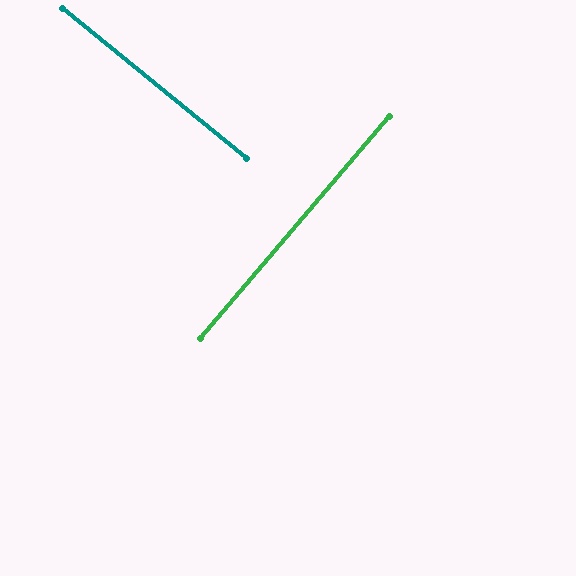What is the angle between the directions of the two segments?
Approximately 89 degrees.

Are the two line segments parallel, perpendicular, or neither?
Perpendicular — they meet at approximately 89°.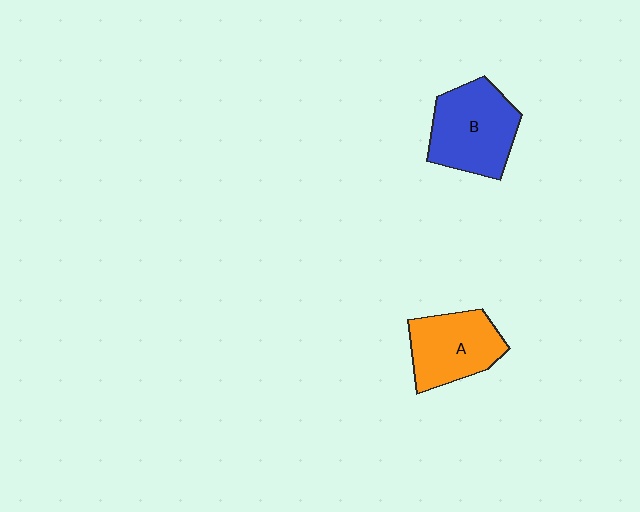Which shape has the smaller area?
Shape A (orange).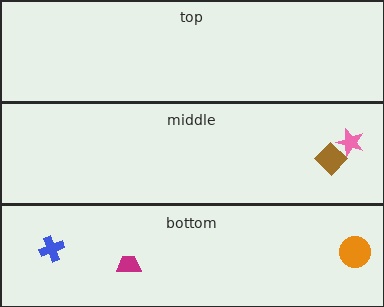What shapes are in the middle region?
The brown diamond, the pink star.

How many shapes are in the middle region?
2.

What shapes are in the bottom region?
The magenta trapezoid, the blue cross, the orange circle.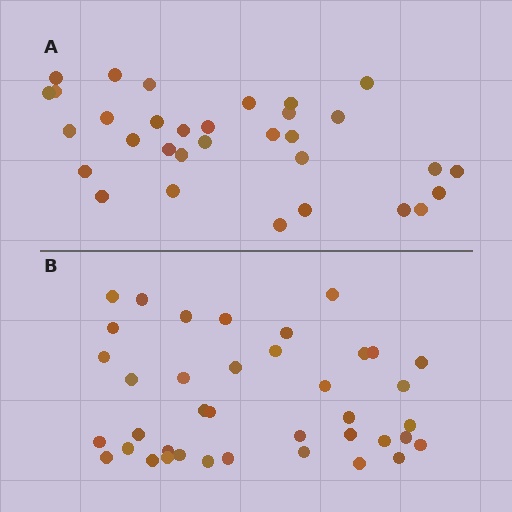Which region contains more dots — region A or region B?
Region B (the bottom region) has more dots.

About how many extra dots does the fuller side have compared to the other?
Region B has roughly 8 or so more dots than region A.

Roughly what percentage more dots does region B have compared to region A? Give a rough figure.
About 20% more.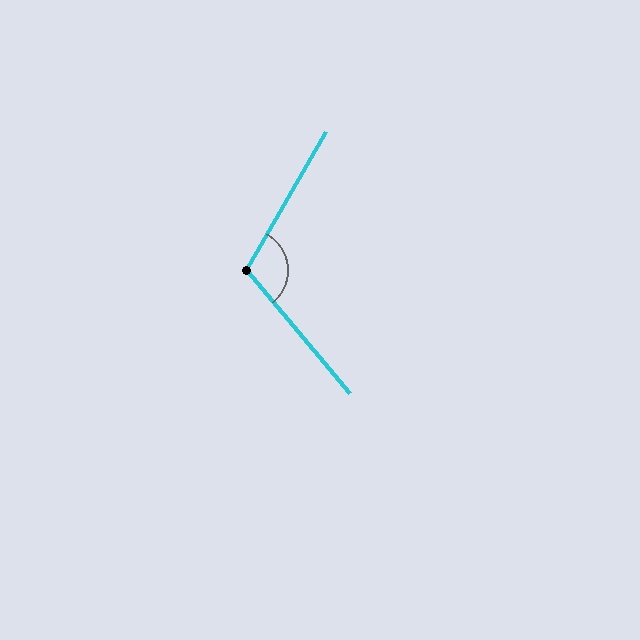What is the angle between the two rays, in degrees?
Approximately 110 degrees.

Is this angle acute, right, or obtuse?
It is obtuse.